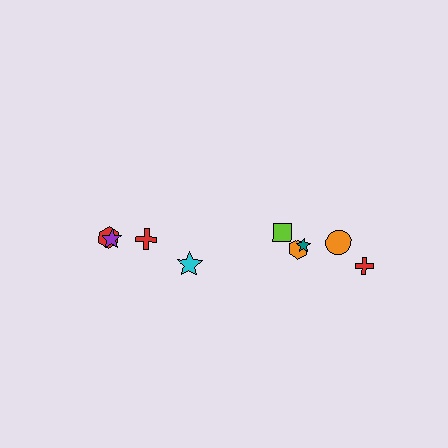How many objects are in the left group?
There are 4 objects.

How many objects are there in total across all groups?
There are 10 objects.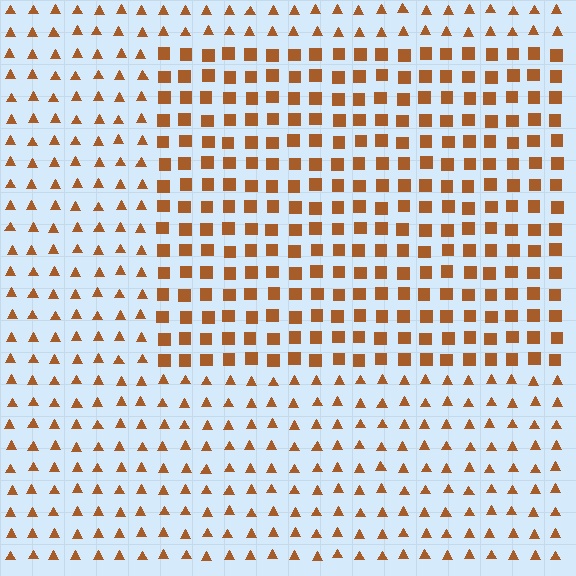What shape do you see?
I see a rectangle.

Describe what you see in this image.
The image is filled with small brown elements arranged in a uniform grid. A rectangle-shaped region contains squares, while the surrounding area contains triangles. The boundary is defined purely by the change in element shape.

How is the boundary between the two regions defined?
The boundary is defined by a change in element shape: squares inside vs. triangles outside. All elements share the same color and spacing.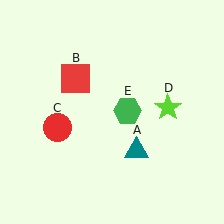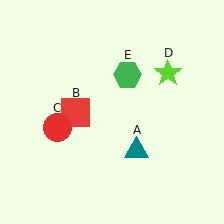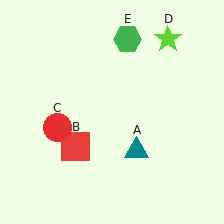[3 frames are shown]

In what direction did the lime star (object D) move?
The lime star (object D) moved up.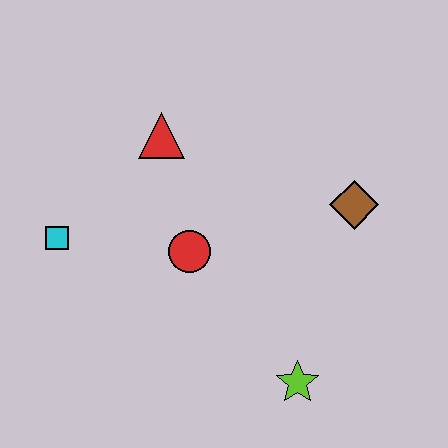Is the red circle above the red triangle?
No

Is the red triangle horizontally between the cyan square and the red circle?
Yes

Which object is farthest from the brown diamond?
The cyan square is farthest from the brown diamond.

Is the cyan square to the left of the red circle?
Yes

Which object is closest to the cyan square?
The red circle is closest to the cyan square.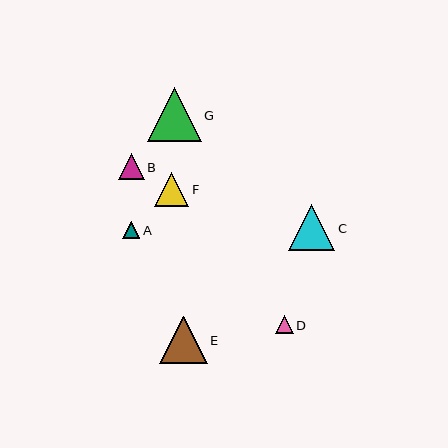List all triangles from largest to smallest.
From largest to smallest: G, E, C, F, B, D, A.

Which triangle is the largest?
Triangle G is the largest with a size of approximately 54 pixels.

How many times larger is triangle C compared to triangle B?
Triangle C is approximately 1.8 times the size of triangle B.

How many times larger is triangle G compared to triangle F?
Triangle G is approximately 1.6 times the size of triangle F.